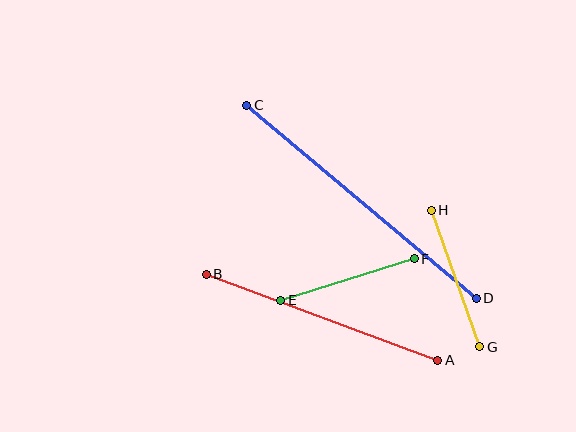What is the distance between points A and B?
The distance is approximately 247 pixels.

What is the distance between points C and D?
The distance is approximately 300 pixels.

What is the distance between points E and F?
The distance is approximately 140 pixels.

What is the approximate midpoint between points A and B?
The midpoint is at approximately (322, 317) pixels.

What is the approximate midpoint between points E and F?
The midpoint is at approximately (348, 279) pixels.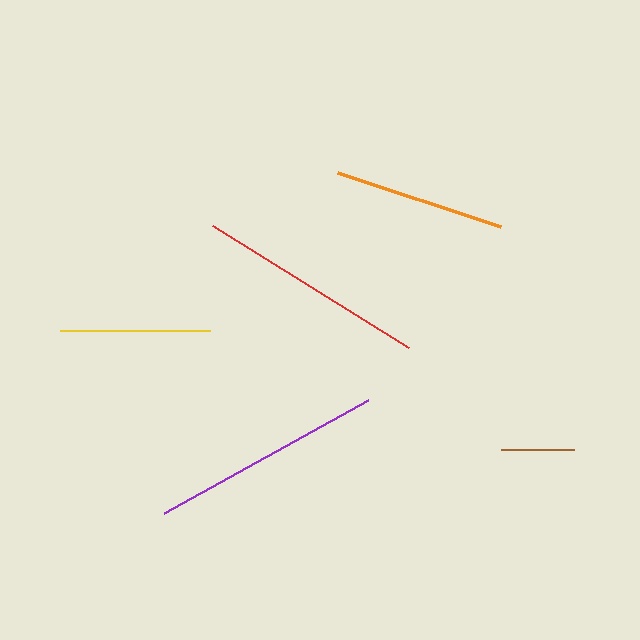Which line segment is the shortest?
The brown line is the shortest at approximately 73 pixels.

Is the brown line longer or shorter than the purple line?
The purple line is longer than the brown line.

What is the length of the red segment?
The red segment is approximately 231 pixels long.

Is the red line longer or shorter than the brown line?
The red line is longer than the brown line.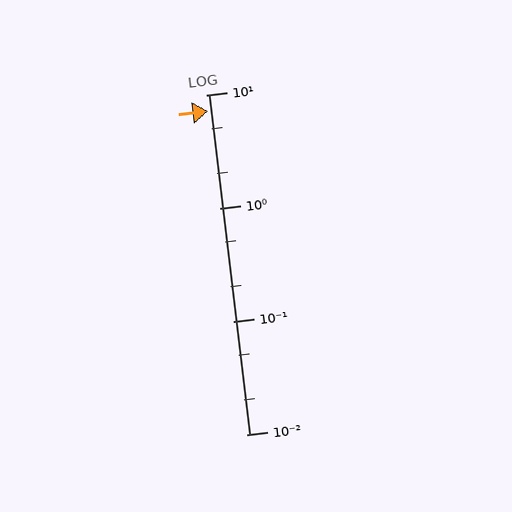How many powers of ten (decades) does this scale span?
The scale spans 3 decades, from 0.01 to 10.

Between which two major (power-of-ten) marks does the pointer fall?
The pointer is between 1 and 10.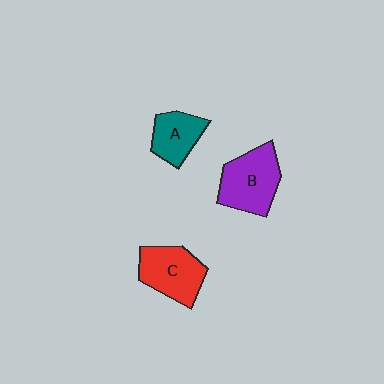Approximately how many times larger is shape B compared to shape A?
Approximately 1.5 times.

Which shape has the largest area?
Shape B (purple).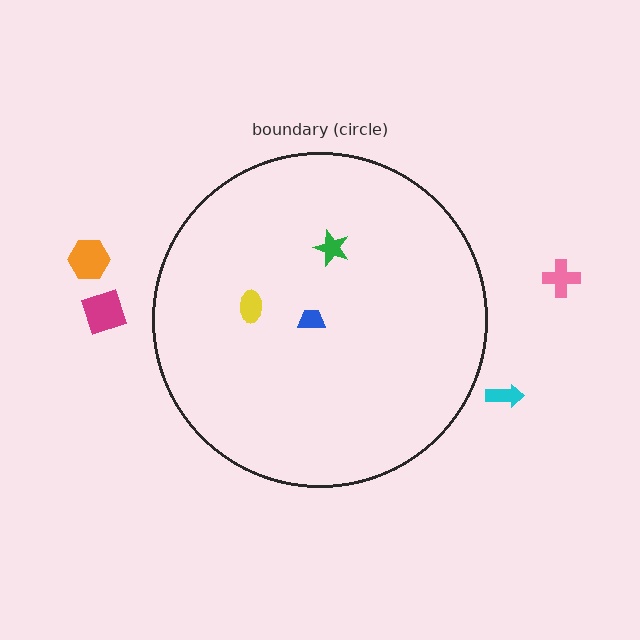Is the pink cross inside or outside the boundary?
Outside.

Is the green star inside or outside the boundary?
Inside.